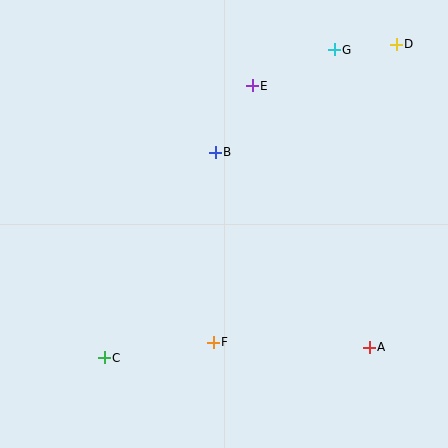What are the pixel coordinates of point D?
Point D is at (396, 44).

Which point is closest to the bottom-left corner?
Point C is closest to the bottom-left corner.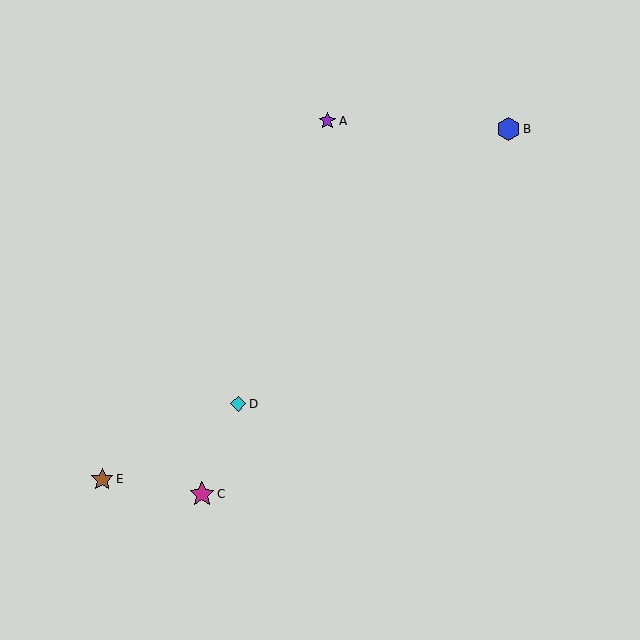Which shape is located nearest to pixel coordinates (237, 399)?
The cyan diamond (labeled D) at (238, 404) is nearest to that location.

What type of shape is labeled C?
Shape C is a magenta star.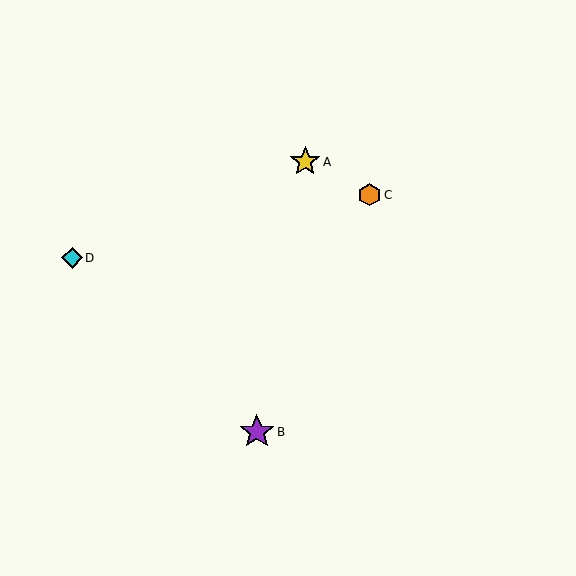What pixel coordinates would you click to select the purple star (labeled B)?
Click at (257, 432) to select the purple star B.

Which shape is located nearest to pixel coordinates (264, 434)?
The purple star (labeled B) at (257, 432) is nearest to that location.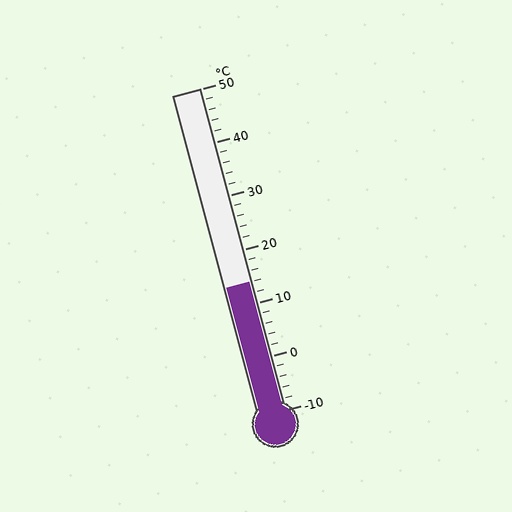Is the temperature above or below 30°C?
The temperature is below 30°C.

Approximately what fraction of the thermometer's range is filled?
The thermometer is filled to approximately 40% of its range.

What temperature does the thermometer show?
The thermometer shows approximately 14°C.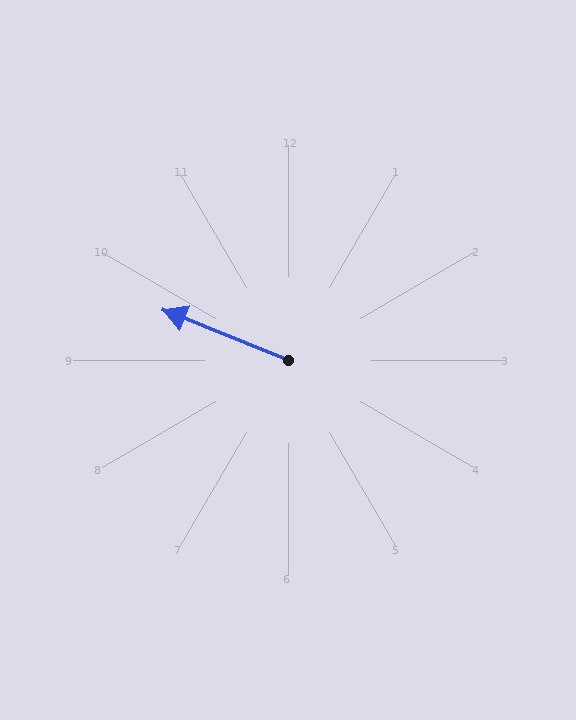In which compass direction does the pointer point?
West.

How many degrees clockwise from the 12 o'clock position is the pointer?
Approximately 292 degrees.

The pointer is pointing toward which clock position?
Roughly 10 o'clock.